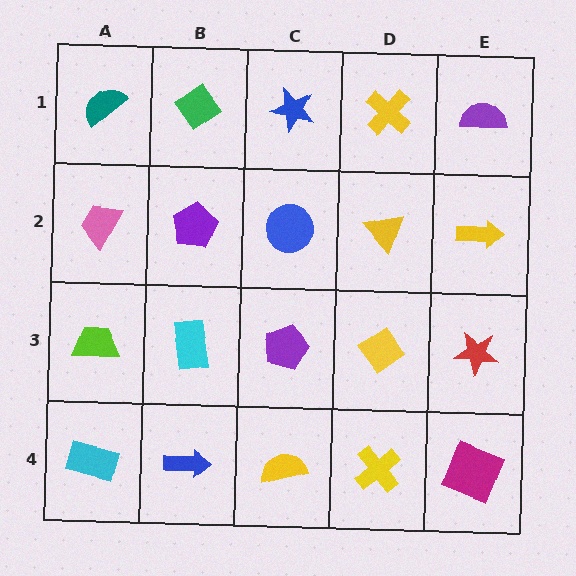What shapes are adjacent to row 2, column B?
A green diamond (row 1, column B), a cyan rectangle (row 3, column B), a pink trapezoid (row 2, column A), a blue circle (row 2, column C).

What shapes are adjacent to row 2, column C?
A blue star (row 1, column C), a purple pentagon (row 3, column C), a purple pentagon (row 2, column B), a yellow triangle (row 2, column D).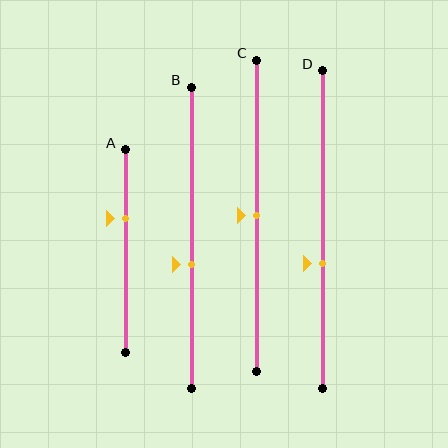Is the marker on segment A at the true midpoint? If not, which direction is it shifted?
No, the marker on segment A is shifted upward by about 16% of the segment length.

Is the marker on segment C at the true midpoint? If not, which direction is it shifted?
Yes, the marker on segment C is at the true midpoint.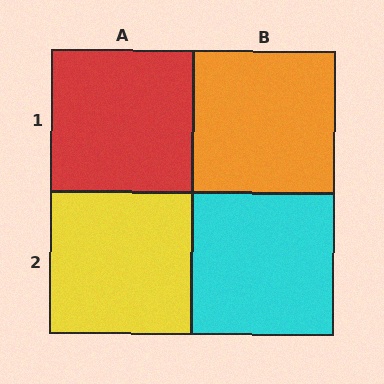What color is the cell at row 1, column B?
Orange.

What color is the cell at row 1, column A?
Red.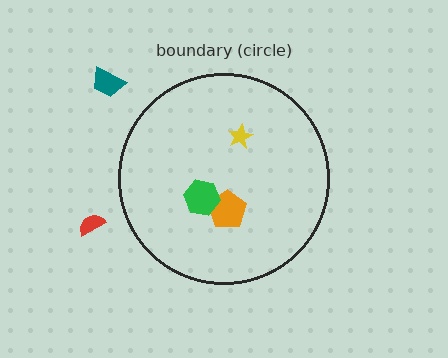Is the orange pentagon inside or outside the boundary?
Inside.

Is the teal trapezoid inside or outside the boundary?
Outside.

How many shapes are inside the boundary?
3 inside, 2 outside.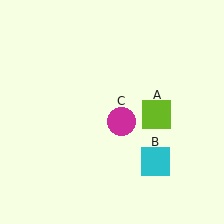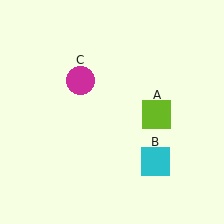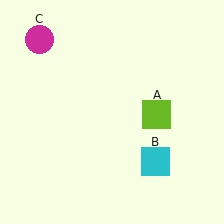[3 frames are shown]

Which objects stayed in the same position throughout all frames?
Lime square (object A) and cyan square (object B) remained stationary.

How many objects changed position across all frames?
1 object changed position: magenta circle (object C).